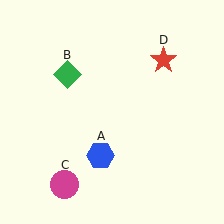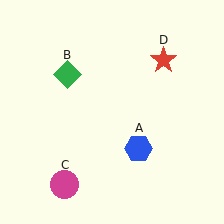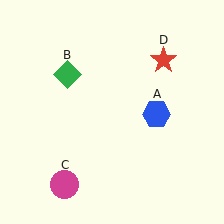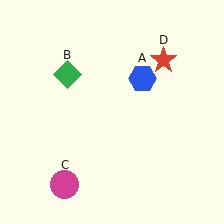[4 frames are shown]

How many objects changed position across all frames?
1 object changed position: blue hexagon (object A).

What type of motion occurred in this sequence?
The blue hexagon (object A) rotated counterclockwise around the center of the scene.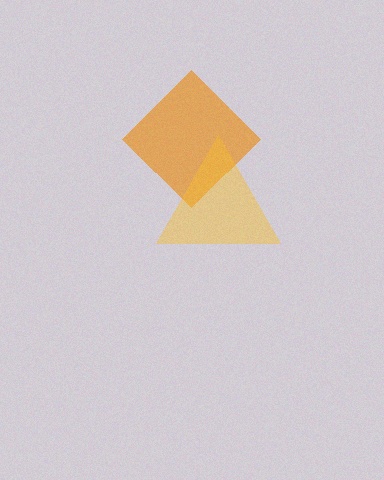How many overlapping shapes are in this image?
There are 2 overlapping shapes in the image.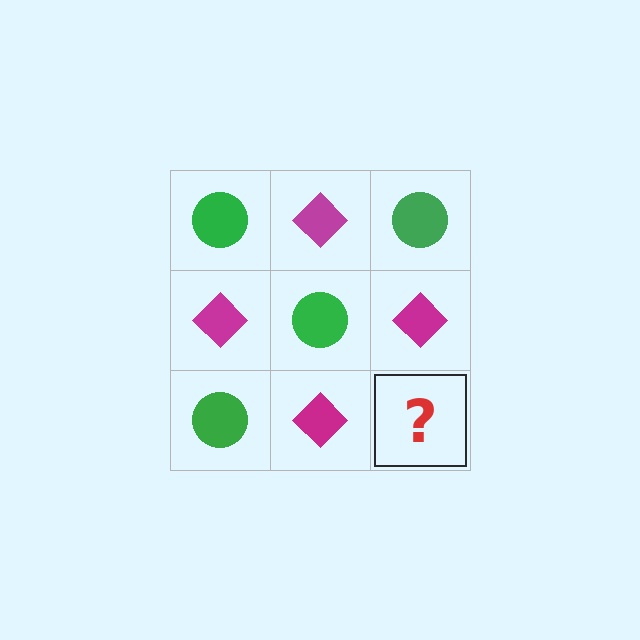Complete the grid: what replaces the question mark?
The question mark should be replaced with a green circle.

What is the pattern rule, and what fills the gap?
The rule is that it alternates green circle and magenta diamond in a checkerboard pattern. The gap should be filled with a green circle.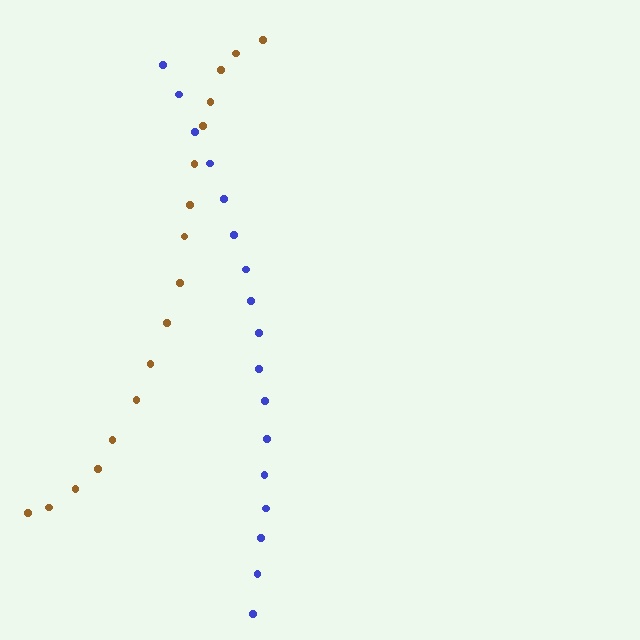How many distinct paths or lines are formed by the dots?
There are 2 distinct paths.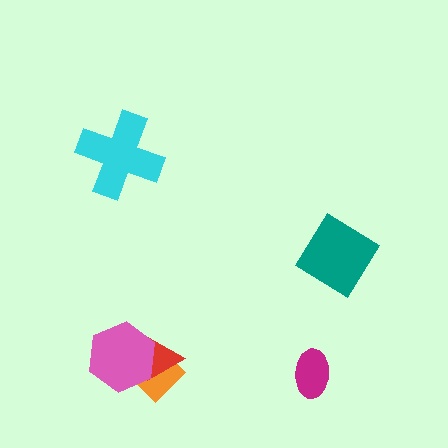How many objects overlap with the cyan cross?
0 objects overlap with the cyan cross.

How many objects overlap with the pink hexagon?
2 objects overlap with the pink hexagon.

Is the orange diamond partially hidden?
Yes, it is partially covered by another shape.